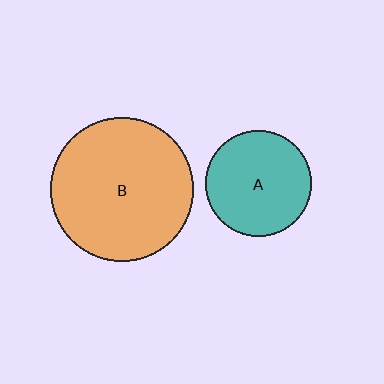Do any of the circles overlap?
No, none of the circles overlap.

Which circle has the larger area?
Circle B (orange).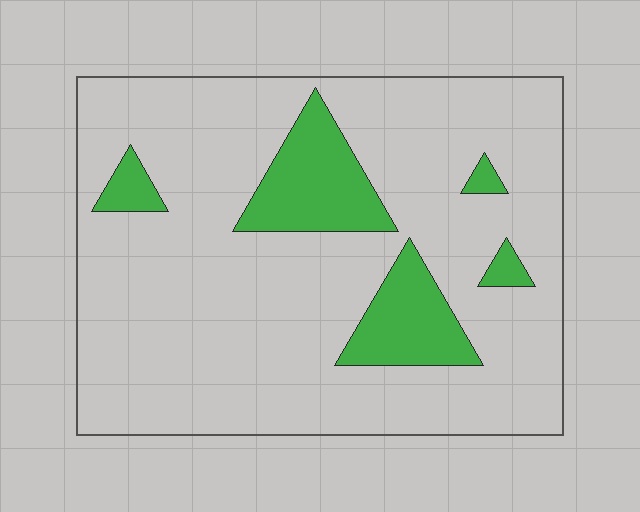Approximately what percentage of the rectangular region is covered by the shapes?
Approximately 15%.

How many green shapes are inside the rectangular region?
5.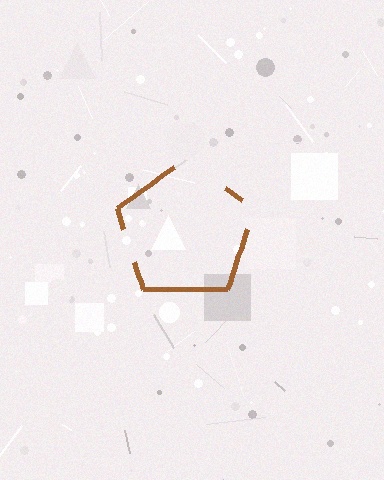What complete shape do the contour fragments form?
The contour fragments form a pentagon.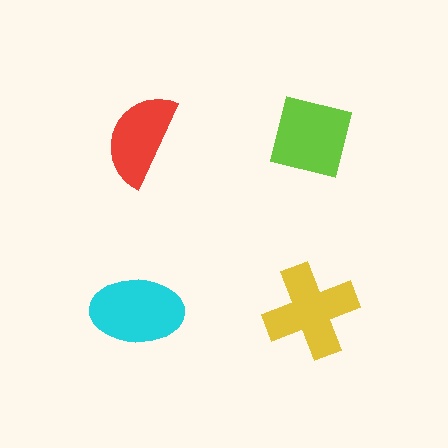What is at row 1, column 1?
A red semicircle.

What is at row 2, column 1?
A cyan ellipse.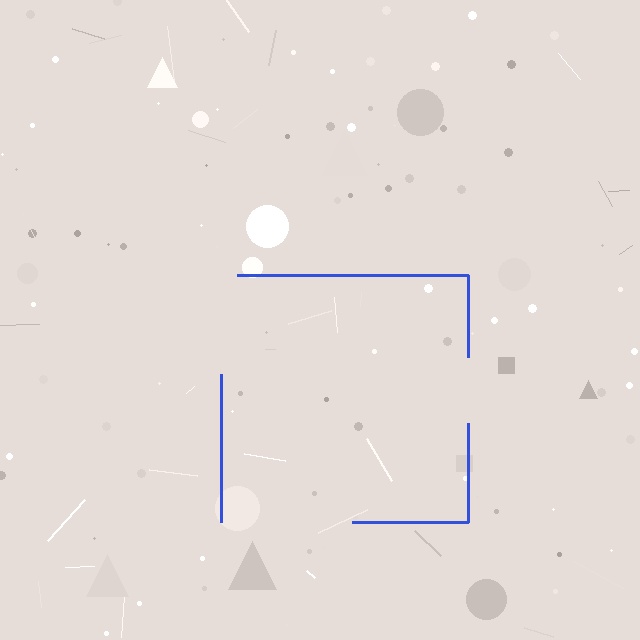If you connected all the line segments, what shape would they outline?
They would outline a square.